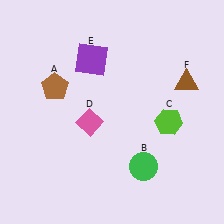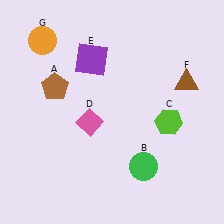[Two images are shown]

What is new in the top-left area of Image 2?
An orange circle (G) was added in the top-left area of Image 2.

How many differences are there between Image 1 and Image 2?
There is 1 difference between the two images.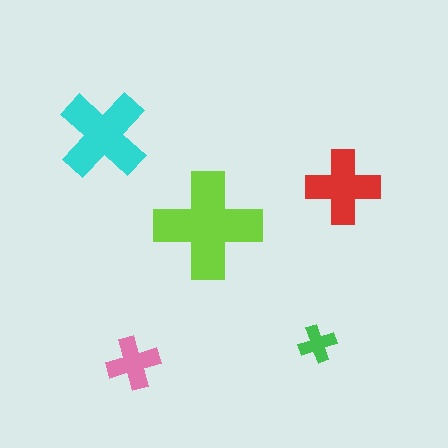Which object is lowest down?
The pink cross is bottommost.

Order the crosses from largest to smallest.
the lime one, the cyan one, the red one, the pink one, the green one.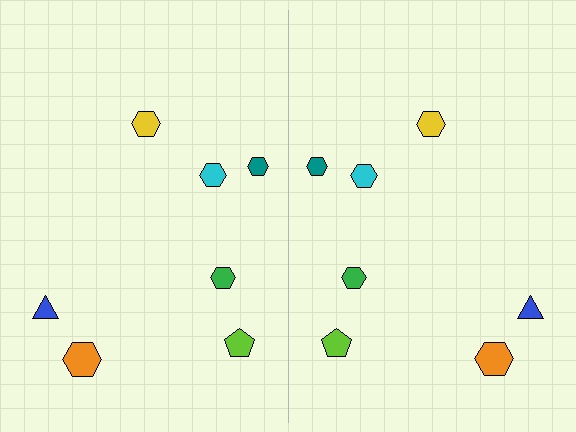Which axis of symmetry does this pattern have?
The pattern has a vertical axis of symmetry running through the center of the image.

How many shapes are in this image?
There are 14 shapes in this image.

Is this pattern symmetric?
Yes, this pattern has bilateral (reflection) symmetry.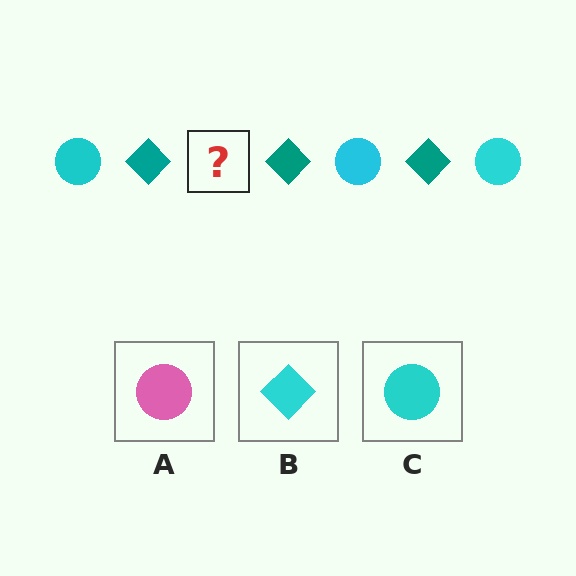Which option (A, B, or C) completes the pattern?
C.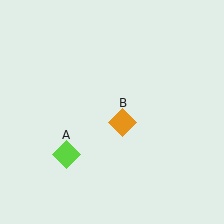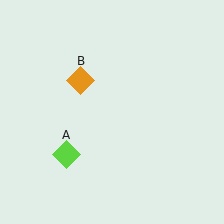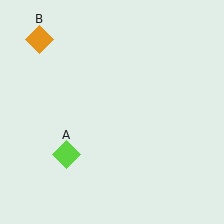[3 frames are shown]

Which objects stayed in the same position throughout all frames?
Lime diamond (object A) remained stationary.